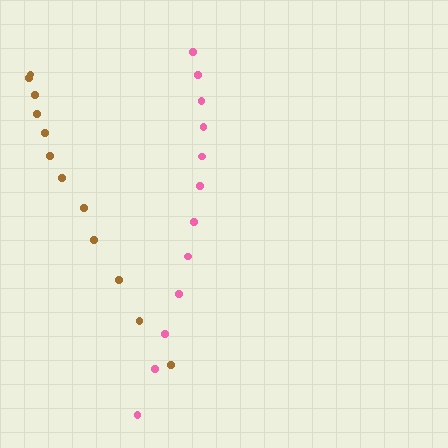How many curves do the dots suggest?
There are 2 distinct paths.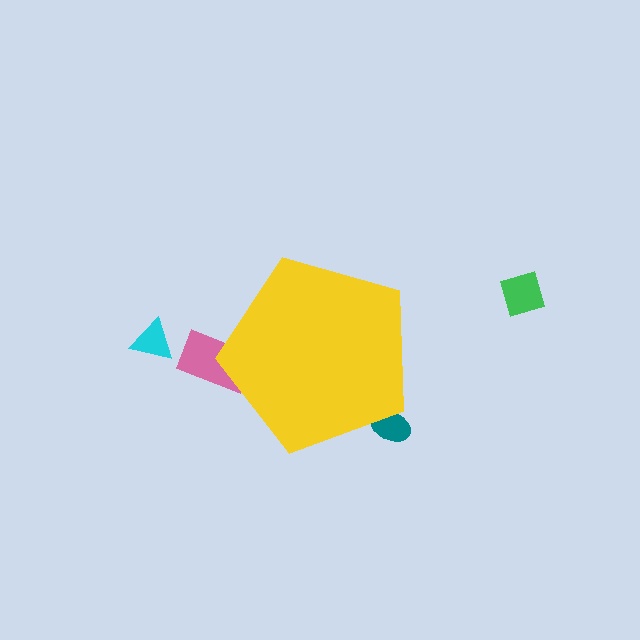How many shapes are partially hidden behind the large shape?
2 shapes are partially hidden.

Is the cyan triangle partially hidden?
No, the cyan triangle is fully visible.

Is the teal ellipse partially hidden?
Yes, the teal ellipse is partially hidden behind the yellow pentagon.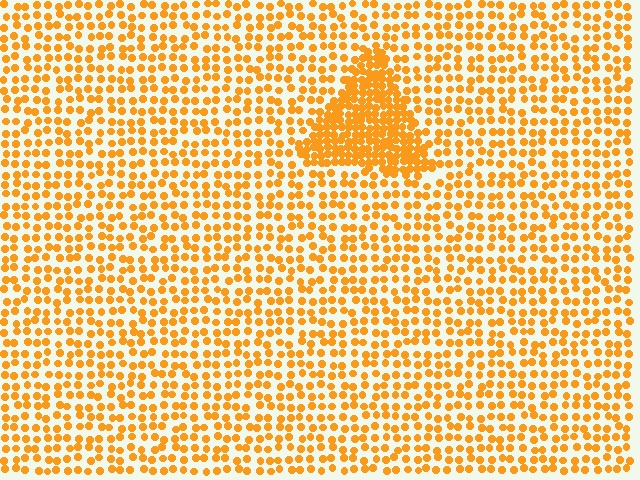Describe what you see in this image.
The image contains small orange elements arranged at two different densities. A triangle-shaped region is visible where the elements are more densely packed than the surrounding area.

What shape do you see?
I see a triangle.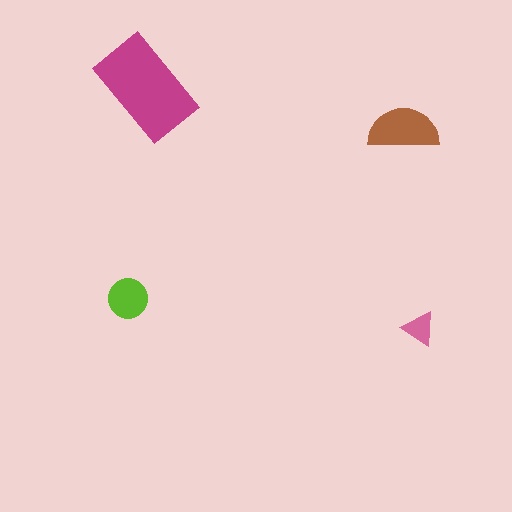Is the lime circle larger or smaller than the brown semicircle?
Smaller.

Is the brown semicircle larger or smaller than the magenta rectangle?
Smaller.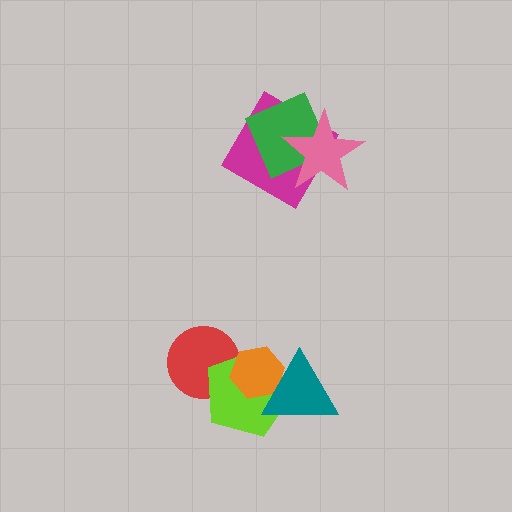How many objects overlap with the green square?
2 objects overlap with the green square.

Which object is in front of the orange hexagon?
The teal triangle is in front of the orange hexagon.